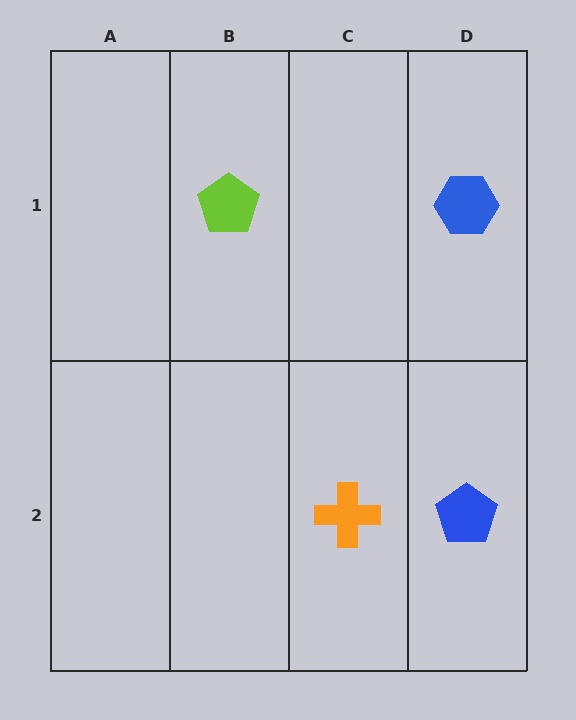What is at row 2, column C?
An orange cross.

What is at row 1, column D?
A blue hexagon.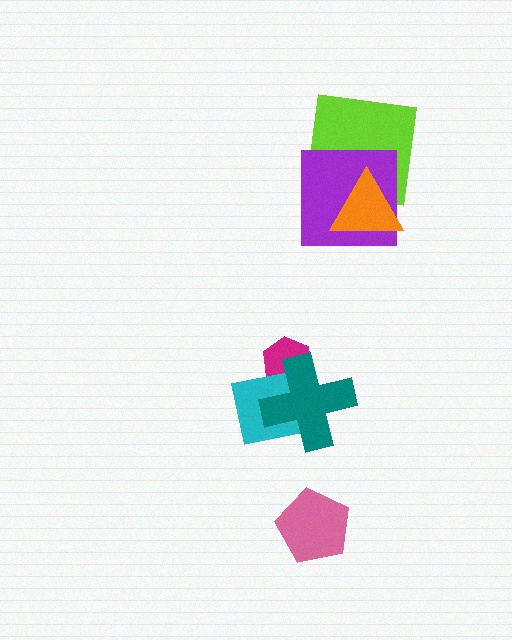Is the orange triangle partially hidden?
No, no other shape covers it.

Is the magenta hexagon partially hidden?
Yes, it is partially covered by another shape.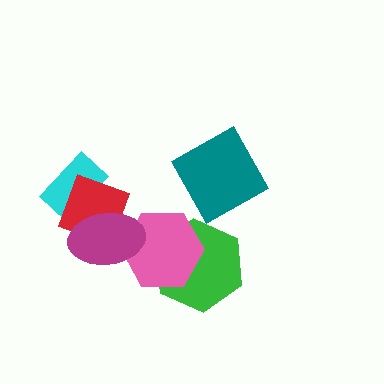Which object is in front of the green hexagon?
The pink hexagon is in front of the green hexagon.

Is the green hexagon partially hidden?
Yes, it is partially covered by another shape.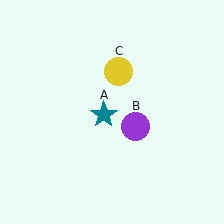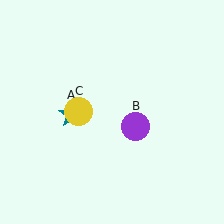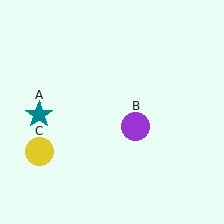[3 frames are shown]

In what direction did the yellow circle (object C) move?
The yellow circle (object C) moved down and to the left.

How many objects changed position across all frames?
2 objects changed position: teal star (object A), yellow circle (object C).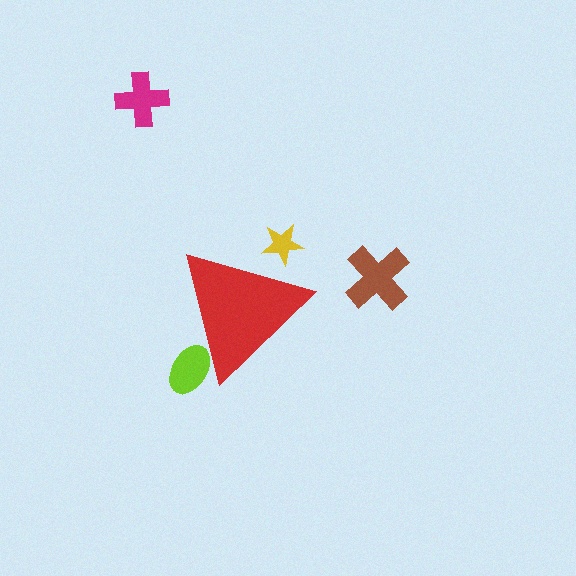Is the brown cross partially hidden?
No, the brown cross is fully visible.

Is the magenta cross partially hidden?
No, the magenta cross is fully visible.